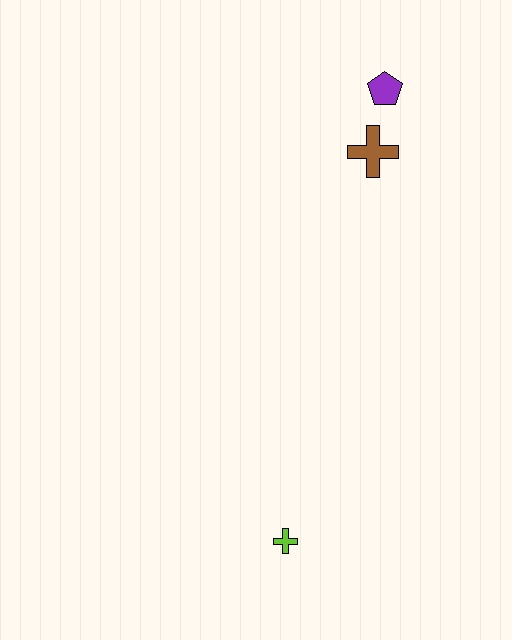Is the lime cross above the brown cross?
No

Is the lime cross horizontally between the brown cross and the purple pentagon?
No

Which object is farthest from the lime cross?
The purple pentagon is farthest from the lime cross.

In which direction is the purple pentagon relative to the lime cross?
The purple pentagon is above the lime cross.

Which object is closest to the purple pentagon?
The brown cross is closest to the purple pentagon.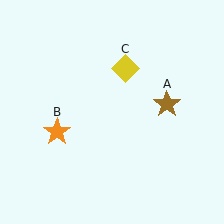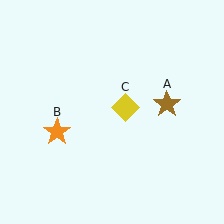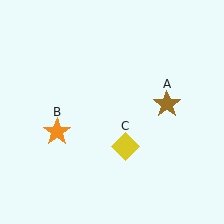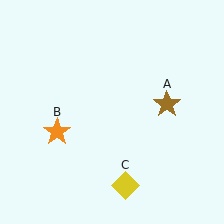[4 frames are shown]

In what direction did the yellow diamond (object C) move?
The yellow diamond (object C) moved down.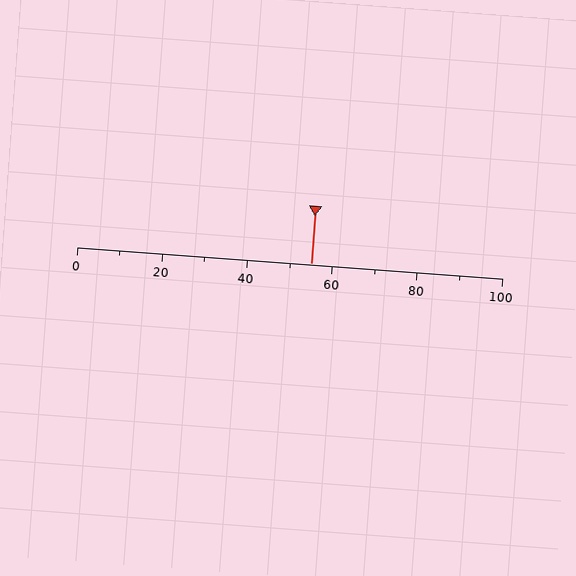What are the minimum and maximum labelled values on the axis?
The axis runs from 0 to 100.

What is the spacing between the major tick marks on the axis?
The major ticks are spaced 20 apart.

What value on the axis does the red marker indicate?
The marker indicates approximately 55.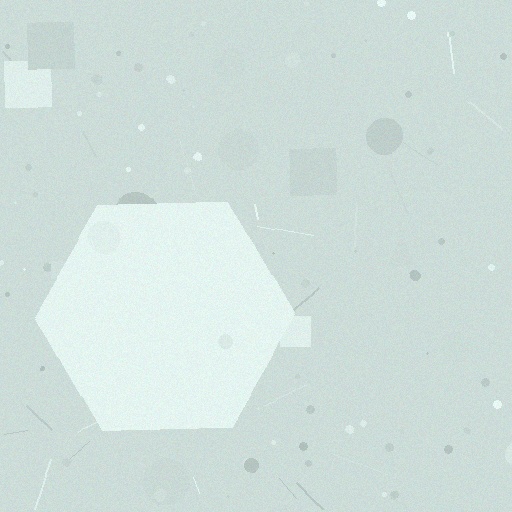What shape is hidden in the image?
A hexagon is hidden in the image.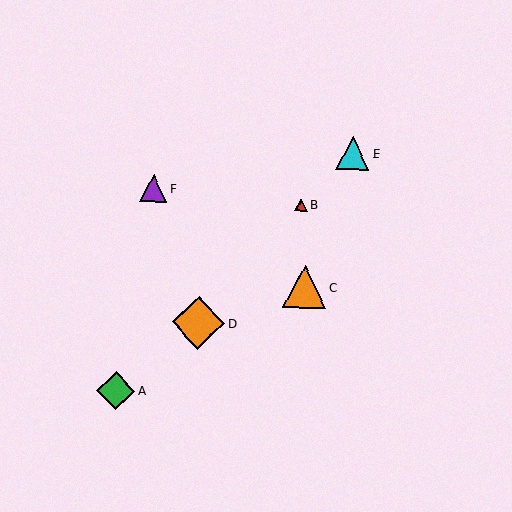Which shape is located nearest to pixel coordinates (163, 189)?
The purple triangle (labeled F) at (154, 189) is nearest to that location.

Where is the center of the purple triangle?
The center of the purple triangle is at (154, 189).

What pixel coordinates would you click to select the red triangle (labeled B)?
Click at (301, 205) to select the red triangle B.